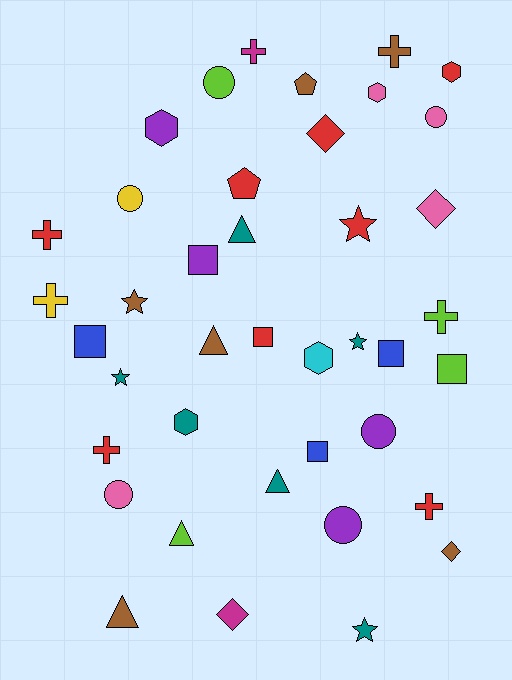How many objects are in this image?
There are 40 objects.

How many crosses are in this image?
There are 7 crosses.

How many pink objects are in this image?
There are 4 pink objects.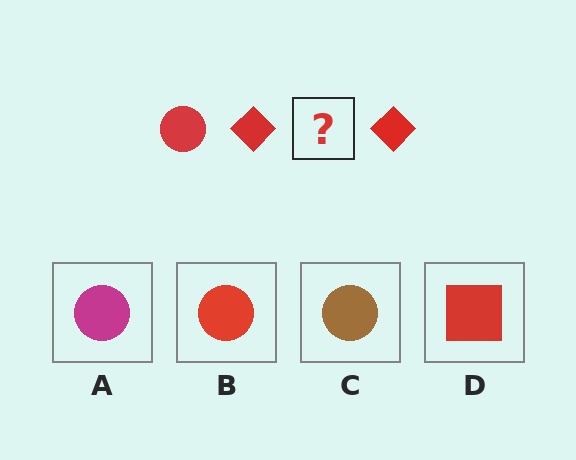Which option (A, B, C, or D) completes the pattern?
B.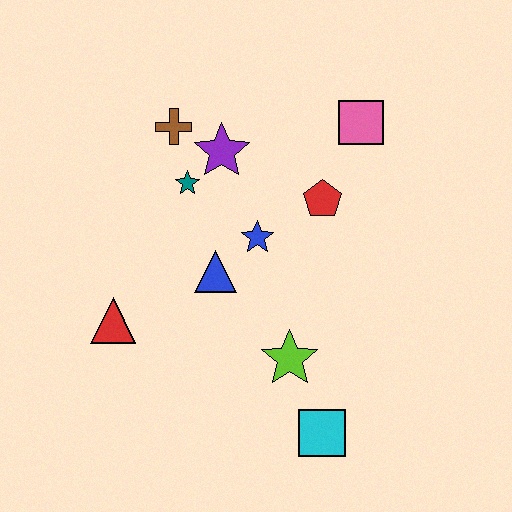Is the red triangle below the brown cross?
Yes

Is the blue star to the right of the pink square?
No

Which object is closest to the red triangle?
The blue triangle is closest to the red triangle.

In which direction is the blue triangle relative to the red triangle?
The blue triangle is to the right of the red triangle.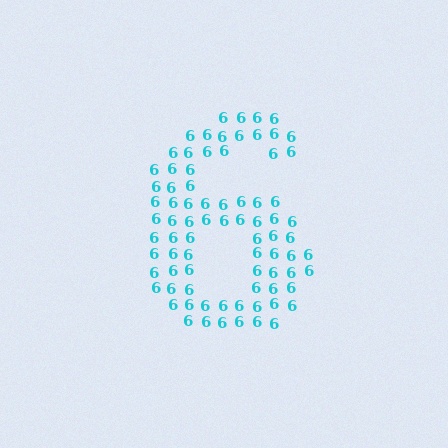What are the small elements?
The small elements are digit 6's.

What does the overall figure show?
The overall figure shows the digit 6.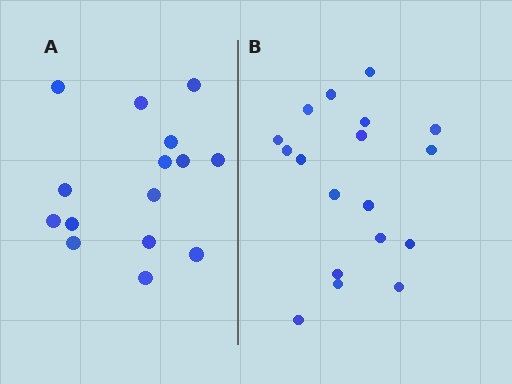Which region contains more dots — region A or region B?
Region B (the right region) has more dots.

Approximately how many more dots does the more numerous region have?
Region B has just a few more — roughly 2 or 3 more dots than region A.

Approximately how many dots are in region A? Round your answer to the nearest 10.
About 20 dots. (The exact count is 15, which rounds to 20.)